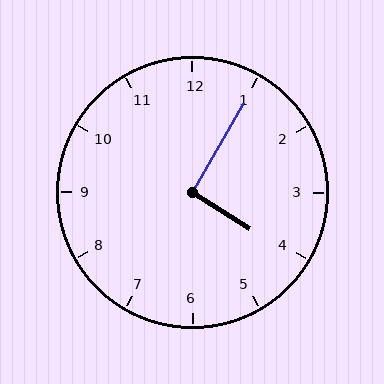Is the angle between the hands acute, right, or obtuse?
It is right.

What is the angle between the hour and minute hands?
Approximately 92 degrees.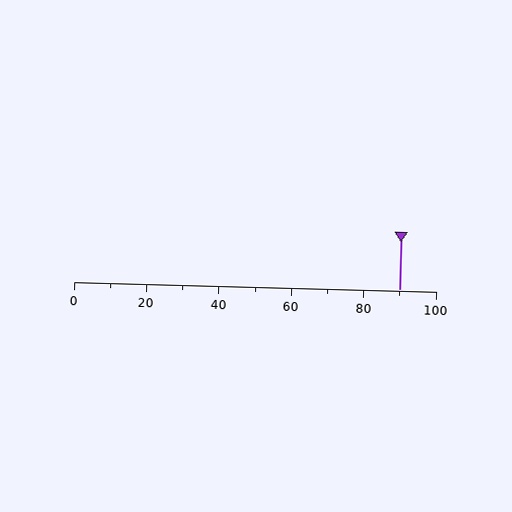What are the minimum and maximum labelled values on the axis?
The axis runs from 0 to 100.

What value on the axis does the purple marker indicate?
The marker indicates approximately 90.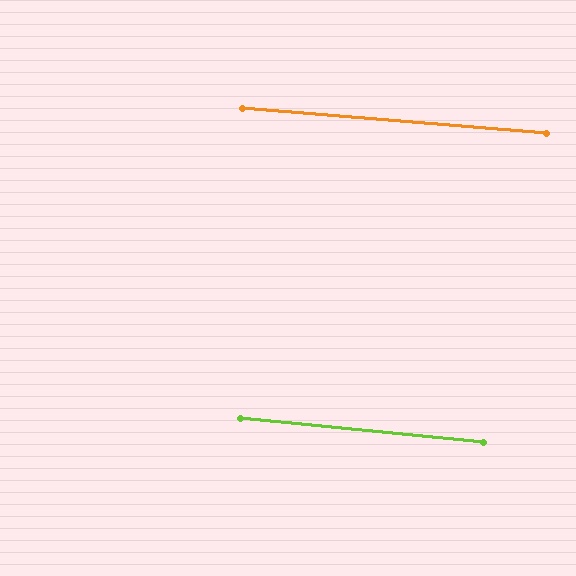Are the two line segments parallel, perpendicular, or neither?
Parallel — their directions differ by only 1.0°.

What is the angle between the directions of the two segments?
Approximately 1 degree.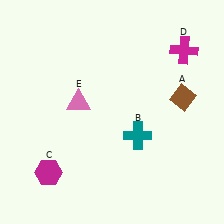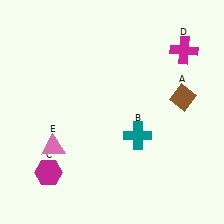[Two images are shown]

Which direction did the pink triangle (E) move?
The pink triangle (E) moved down.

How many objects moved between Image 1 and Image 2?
1 object moved between the two images.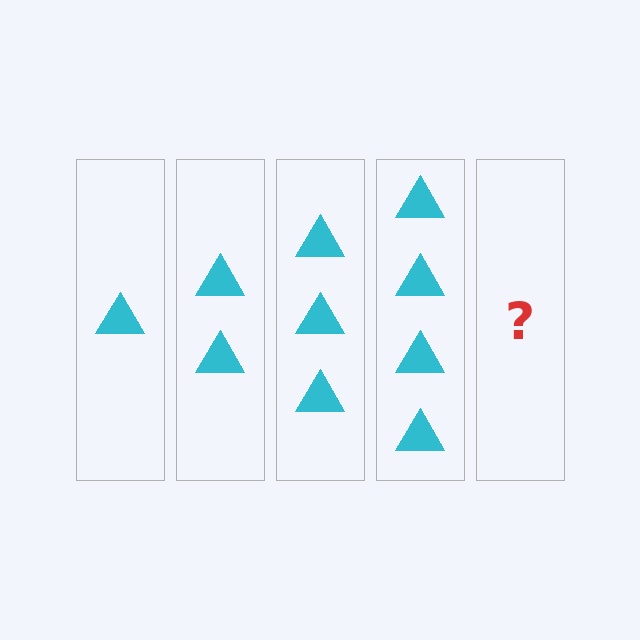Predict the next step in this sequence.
The next step is 5 triangles.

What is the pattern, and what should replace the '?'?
The pattern is that each step adds one more triangle. The '?' should be 5 triangles.